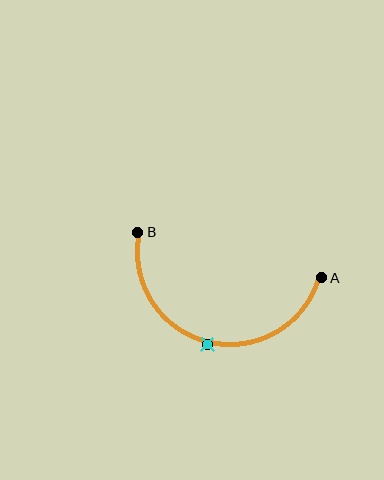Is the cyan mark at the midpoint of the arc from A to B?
Yes. The cyan mark lies on the arc at equal arc-length from both A and B — it is the arc midpoint.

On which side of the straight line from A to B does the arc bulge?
The arc bulges below the straight line connecting A and B.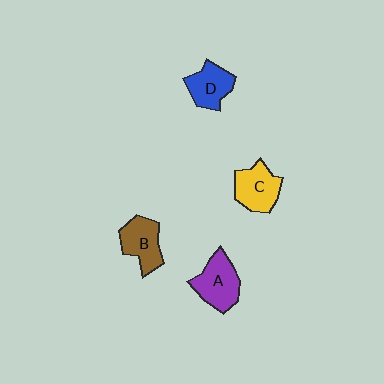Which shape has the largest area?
Shape A (purple).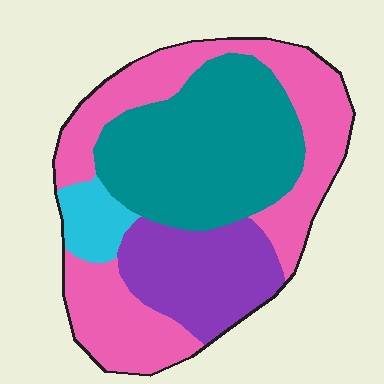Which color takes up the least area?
Cyan, at roughly 5%.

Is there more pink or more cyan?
Pink.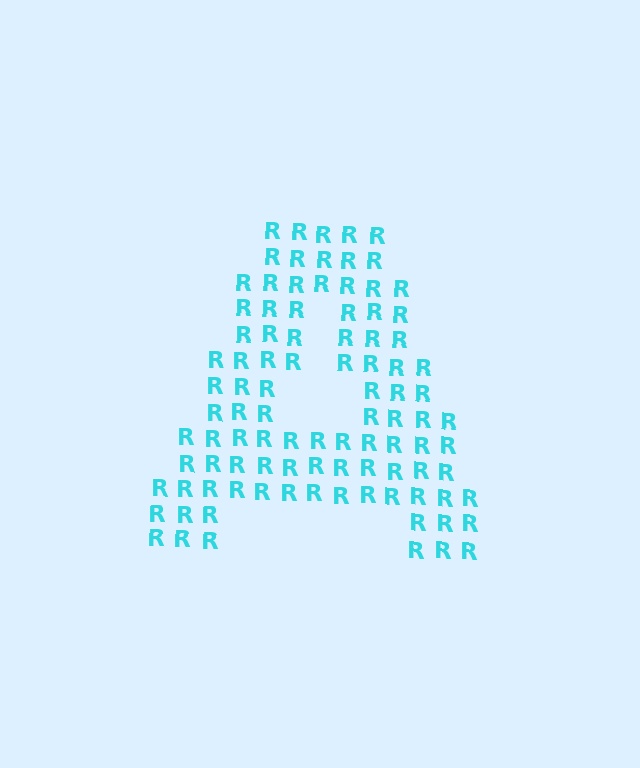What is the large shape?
The large shape is the letter A.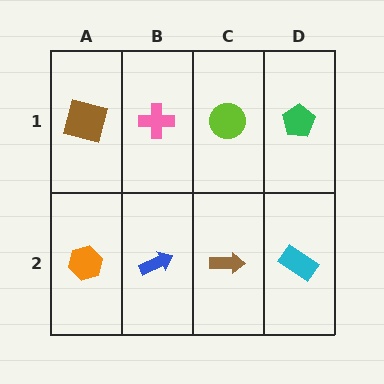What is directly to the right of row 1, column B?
A lime circle.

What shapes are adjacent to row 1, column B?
A blue arrow (row 2, column B), a brown square (row 1, column A), a lime circle (row 1, column C).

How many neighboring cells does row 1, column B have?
3.